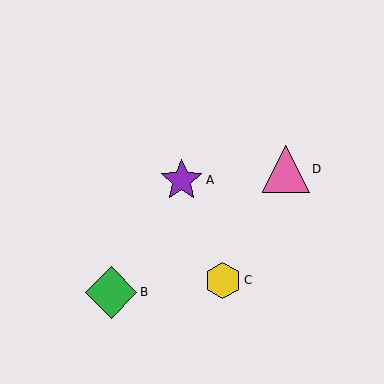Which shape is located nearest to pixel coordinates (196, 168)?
The purple star (labeled A) at (182, 180) is nearest to that location.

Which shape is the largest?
The green diamond (labeled B) is the largest.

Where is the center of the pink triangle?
The center of the pink triangle is at (286, 169).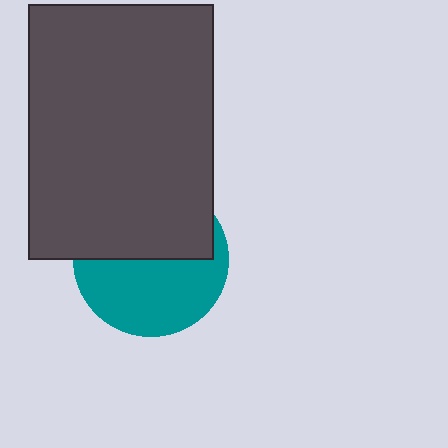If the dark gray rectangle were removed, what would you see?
You would see the complete teal circle.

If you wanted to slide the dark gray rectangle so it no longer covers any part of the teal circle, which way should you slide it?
Slide it up — that is the most direct way to separate the two shapes.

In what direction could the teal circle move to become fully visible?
The teal circle could move down. That would shift it out from behind the dark gray rectangle entirely.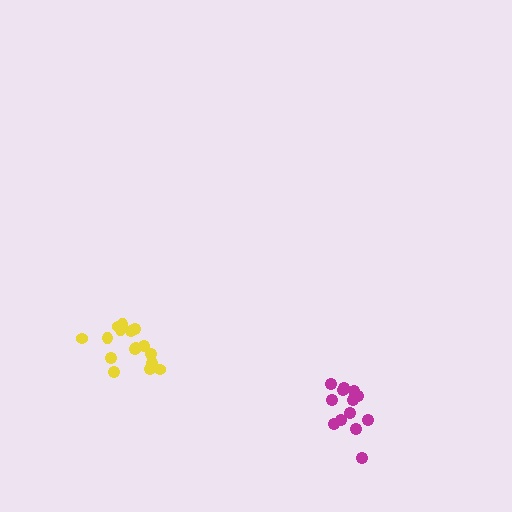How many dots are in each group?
Group 1: 16 dots, Group 2: 13 dots (29 total).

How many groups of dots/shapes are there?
There are 2 groups.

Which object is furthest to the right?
The magenta cluster is rightmost.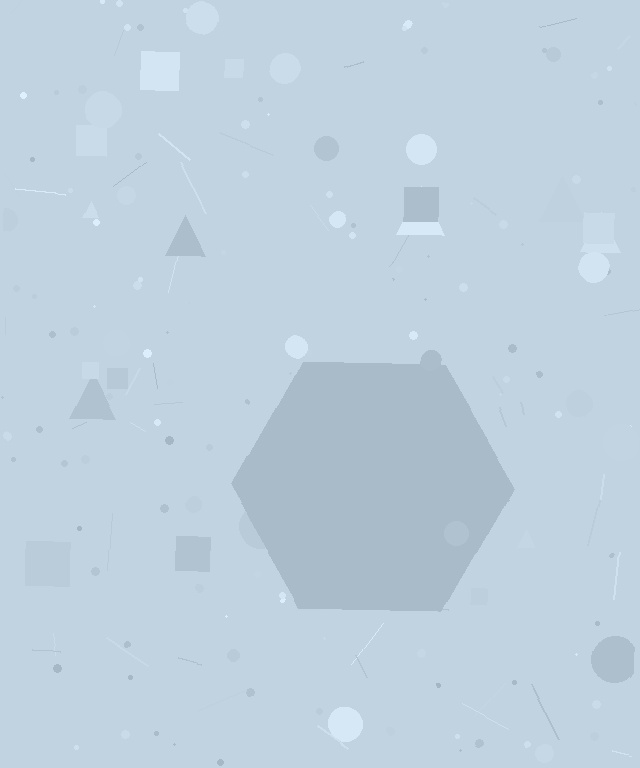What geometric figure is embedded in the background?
A hexagon is embedded in the background.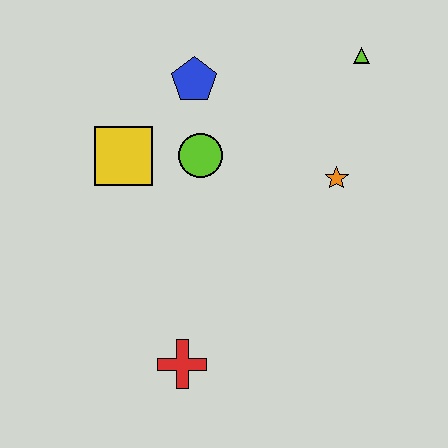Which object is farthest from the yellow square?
The lime triangle is farthest from the yellow square.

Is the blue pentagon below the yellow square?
No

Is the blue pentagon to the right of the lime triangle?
No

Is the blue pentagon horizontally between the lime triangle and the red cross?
Yes